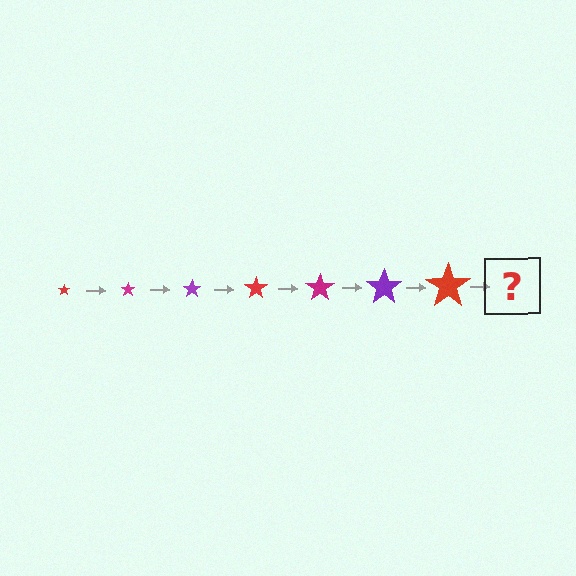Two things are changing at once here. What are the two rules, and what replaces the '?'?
The two rules are that the star grows larger each step and the color cycles through red, magenta, and purple. The '?' should be a magenta star, larger than the previous one.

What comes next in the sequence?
The next element should be a magenta star, larger than the previous one.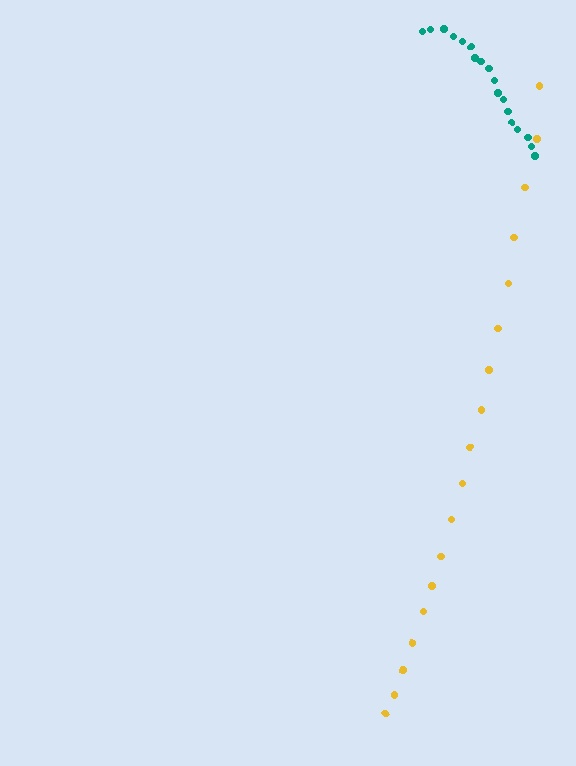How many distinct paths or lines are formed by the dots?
There are 2 distinct paths.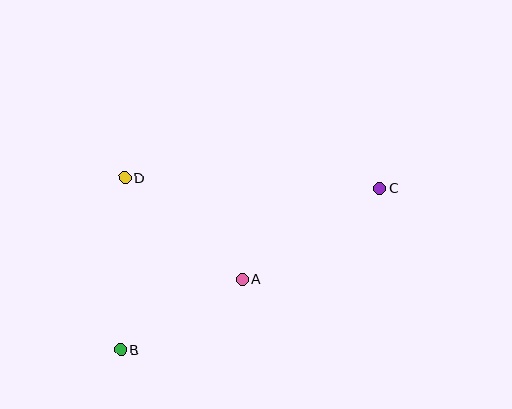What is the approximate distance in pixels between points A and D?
The distance between A and D is approximately 156 pixels.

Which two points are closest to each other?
Points A and B are closest to each other.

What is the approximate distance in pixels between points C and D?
The distance between C and D is approximately 255 pixels.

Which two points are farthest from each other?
Points B and C are farthest from each other.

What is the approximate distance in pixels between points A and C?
The distance between A and C is approximately 165 pixels.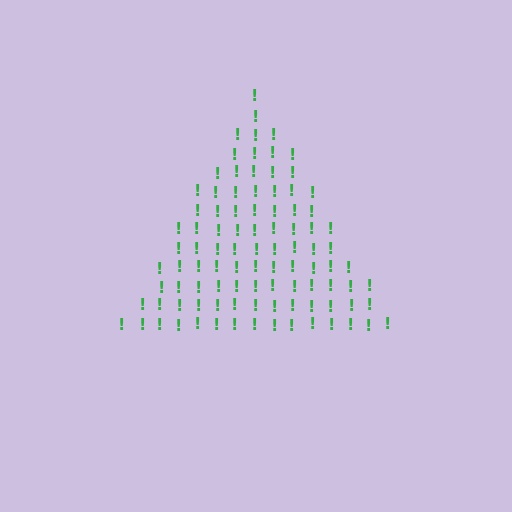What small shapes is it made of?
It is made of small exclamation marks.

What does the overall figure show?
The overall figure shows a triangle.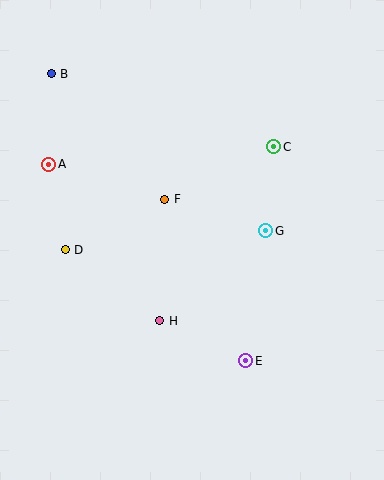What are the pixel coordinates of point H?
Point H is at (160, 321).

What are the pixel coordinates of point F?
Point F is at (165, 200).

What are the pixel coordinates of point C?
Point C is at (274, 147).